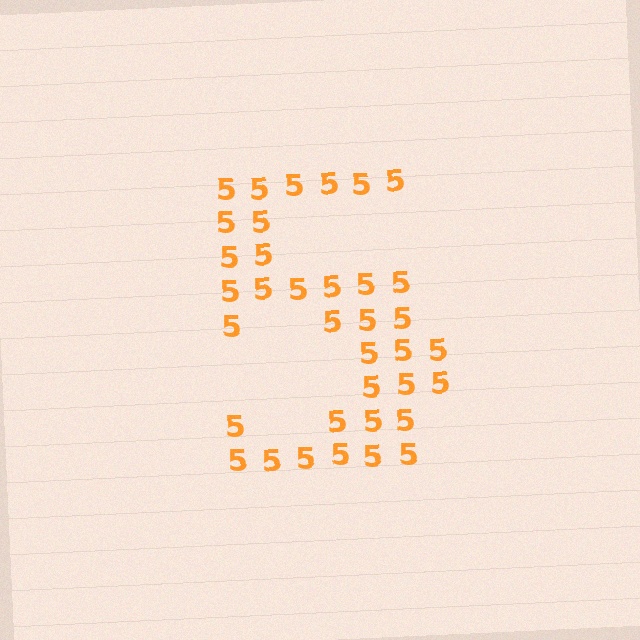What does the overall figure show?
The overall figure shows the digit 5.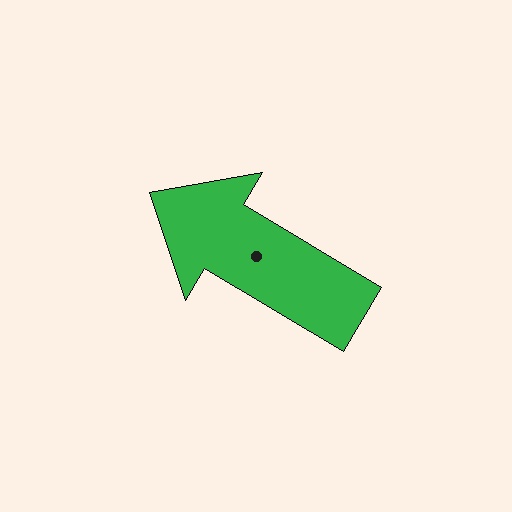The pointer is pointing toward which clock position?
Roughly 10 o'clock.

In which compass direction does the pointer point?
Northwest.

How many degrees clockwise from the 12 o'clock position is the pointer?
Approximately 301 degrees.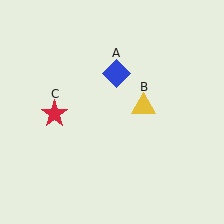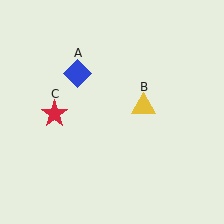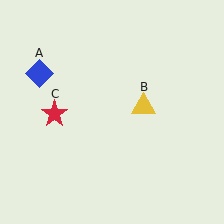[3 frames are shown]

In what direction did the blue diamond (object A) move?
The blue diamond (object A) moved left.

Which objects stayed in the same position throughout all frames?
Yellow triangle (object B) and red star (object C) remained stationary.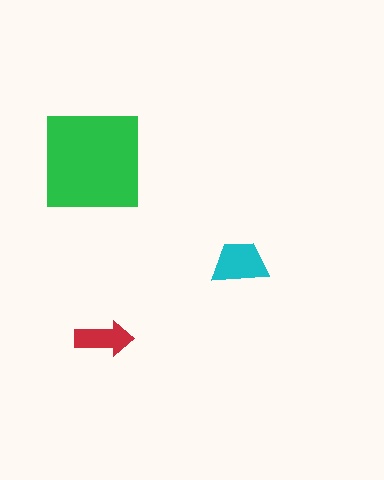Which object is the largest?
The green square.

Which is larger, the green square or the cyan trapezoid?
The green square.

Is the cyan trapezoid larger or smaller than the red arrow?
Larger.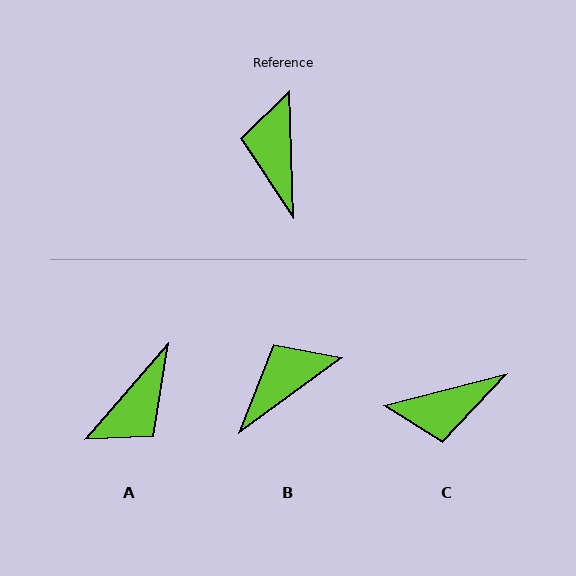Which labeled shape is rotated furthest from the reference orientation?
A, about 137 degrees away.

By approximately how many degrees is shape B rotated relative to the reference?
Approximately 55 degrees clockwise.